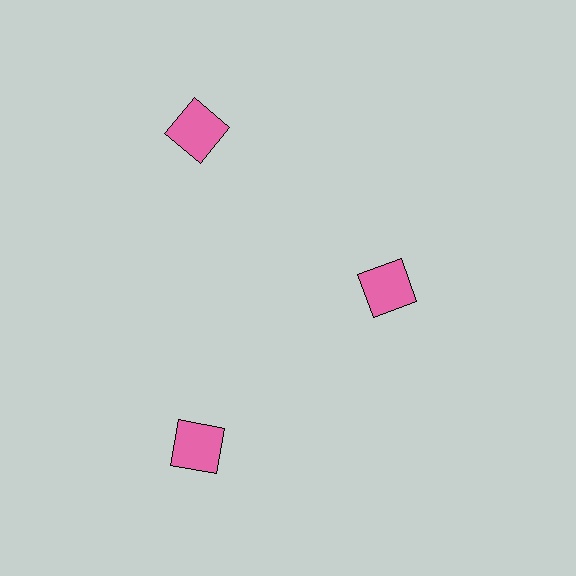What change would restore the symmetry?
The symmetry would be restored by moving it outward, back onto the ring so that all 3 squares sit at equal angles and equal distance from the center.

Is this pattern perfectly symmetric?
No. The 3 pink squares are arranged in a ring, but one element near the 3 o'clock position is pulled inward toward the center, breaking the 3-fold rotational symmetry.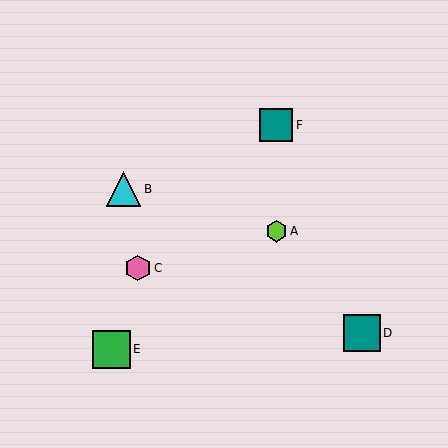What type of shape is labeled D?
Shape D is a teal square.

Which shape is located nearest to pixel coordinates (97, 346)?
The green square (labeled E) at (111, 349) is nearest to that location.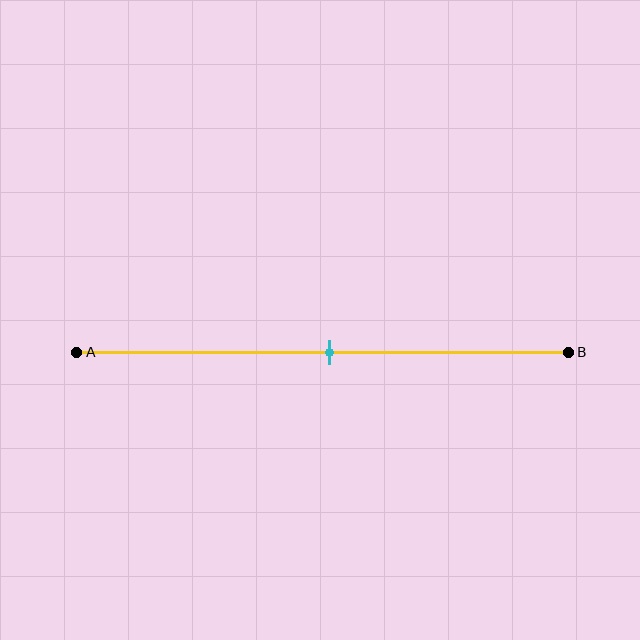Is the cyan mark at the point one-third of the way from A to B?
No, the mark is at about 50% from A, not at the 33% one-third point.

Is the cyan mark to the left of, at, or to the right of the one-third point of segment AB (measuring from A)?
The cyan mark is to the right of the one-third point of segment AB.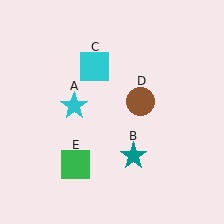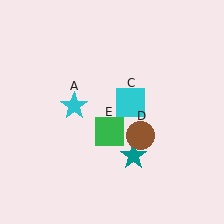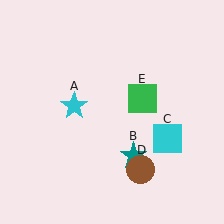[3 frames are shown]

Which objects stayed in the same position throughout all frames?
Cyan star (object A) and teal star (object B) remained stationary.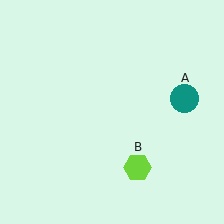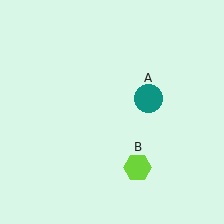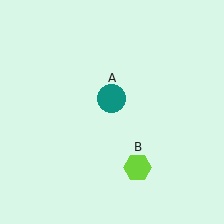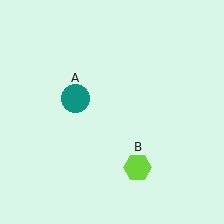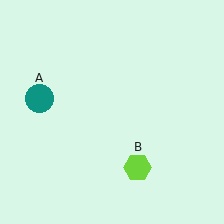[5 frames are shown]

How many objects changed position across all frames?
1 object changed position: teal circle (object A).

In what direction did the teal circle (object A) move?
The teal circle (object A) moved left.